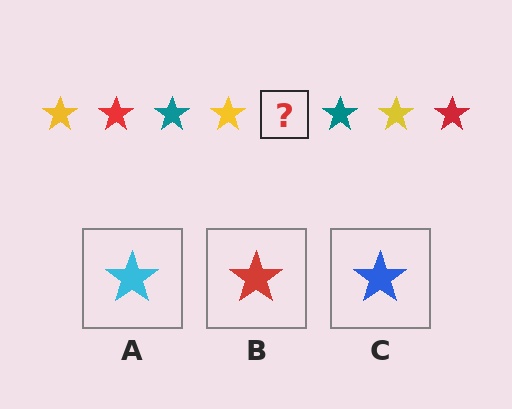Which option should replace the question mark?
Option B.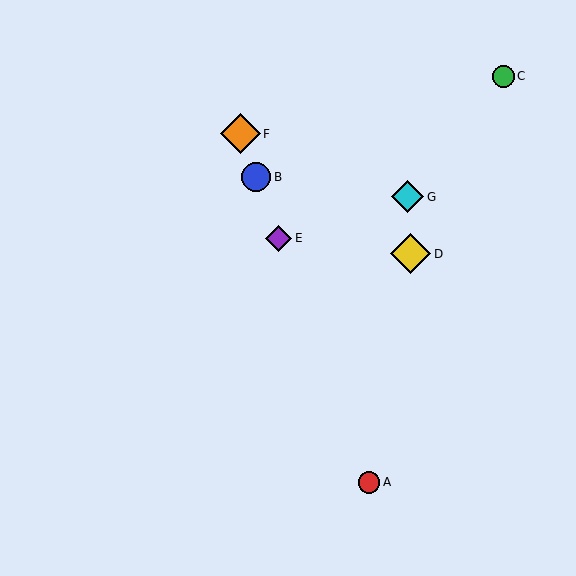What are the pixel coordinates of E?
Object E is at (279, 238).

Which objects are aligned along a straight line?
Objects A, B, E, F are aligned along a straight line.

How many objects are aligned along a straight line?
4 objects (A, B, E, F) are aligned along a straight line.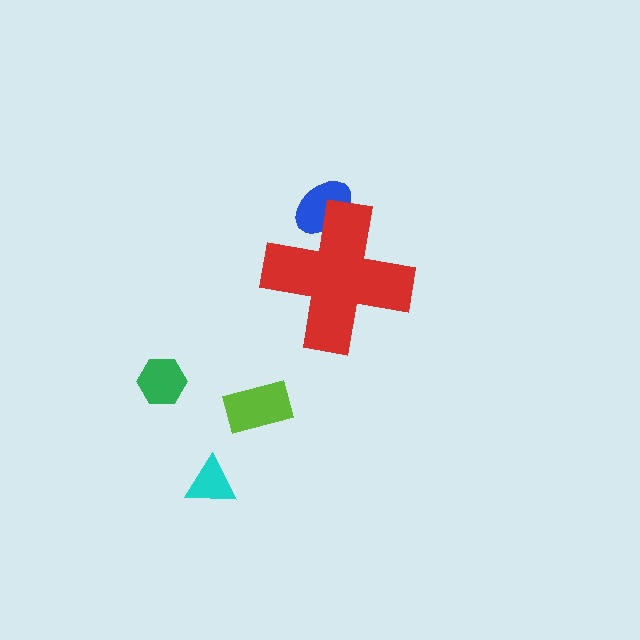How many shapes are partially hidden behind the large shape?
1 shape is partially hidden.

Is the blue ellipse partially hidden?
Yes, the blue ellipse is partially hidden behind the red cross.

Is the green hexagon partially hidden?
No, the green hexagon is fully visible.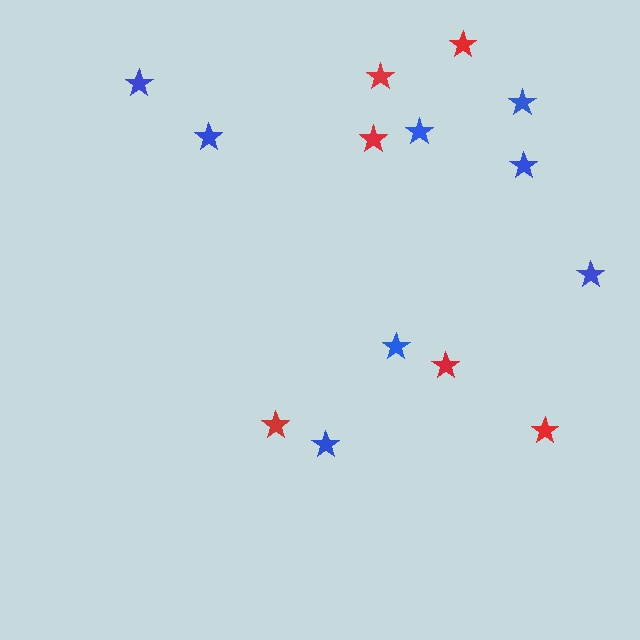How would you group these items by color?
There are 2 groups: one group of blue stars (8) and one group of red stars (6).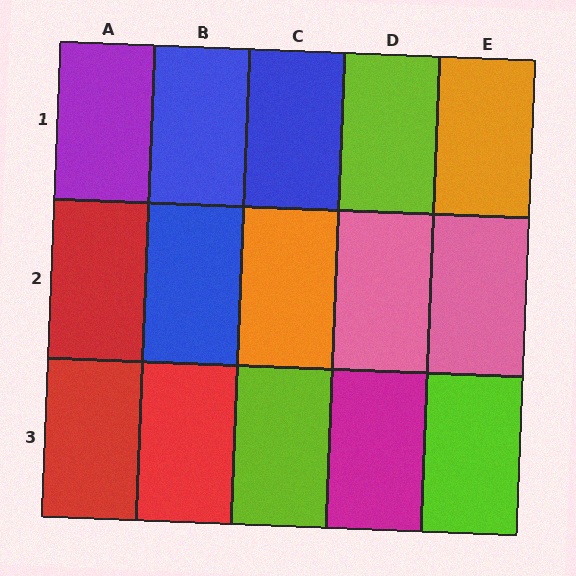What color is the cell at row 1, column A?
Purple.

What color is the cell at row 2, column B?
Blue.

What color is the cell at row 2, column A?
Red.